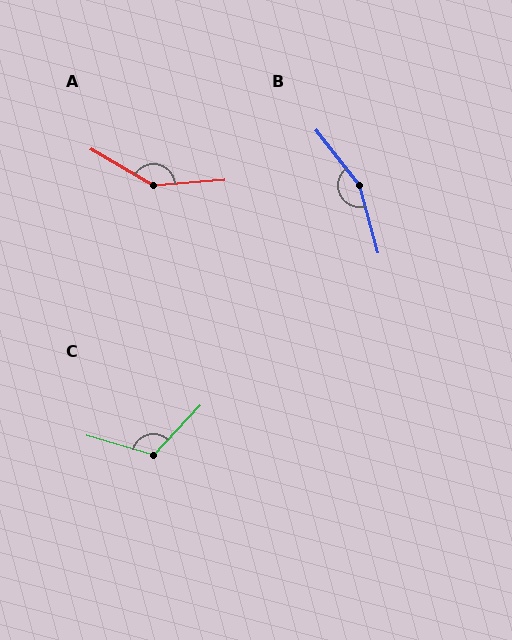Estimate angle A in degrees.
Approximately 145 degrees.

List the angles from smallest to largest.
C (117°), A (145°), B (157°).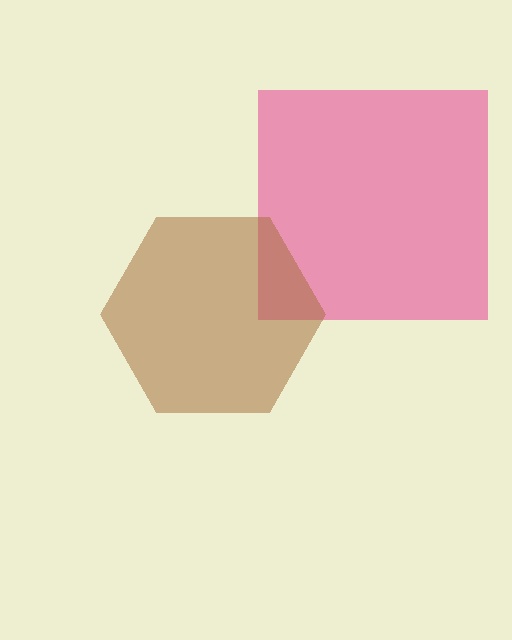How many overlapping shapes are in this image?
There are 2 overlapping shapes in the image.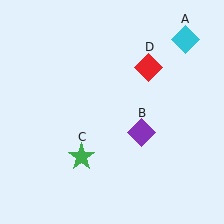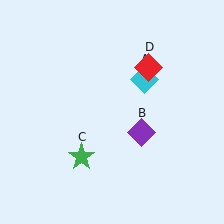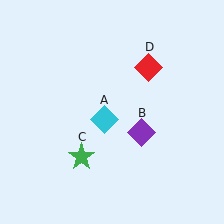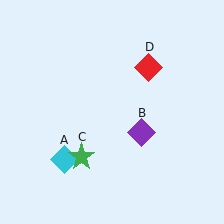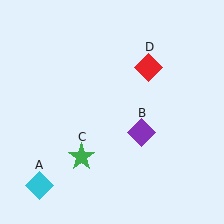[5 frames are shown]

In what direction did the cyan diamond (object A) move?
The cyan diamond (object A) moved down and to the left.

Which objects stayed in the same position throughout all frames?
Purple diamond (object B) and green star (object C) and red diamond (object D) remained stationary.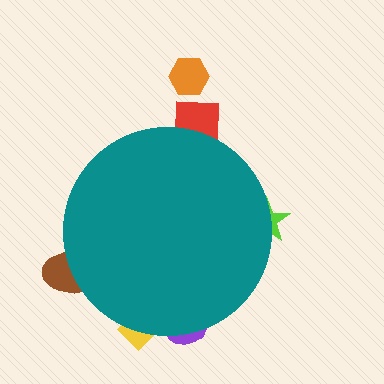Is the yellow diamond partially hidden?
Yes, the yellow diamond is partially hidden behind the teal circle.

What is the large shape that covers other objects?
A teal circle.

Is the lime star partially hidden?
Yes, the lime star is partially hidden behind the teal circle.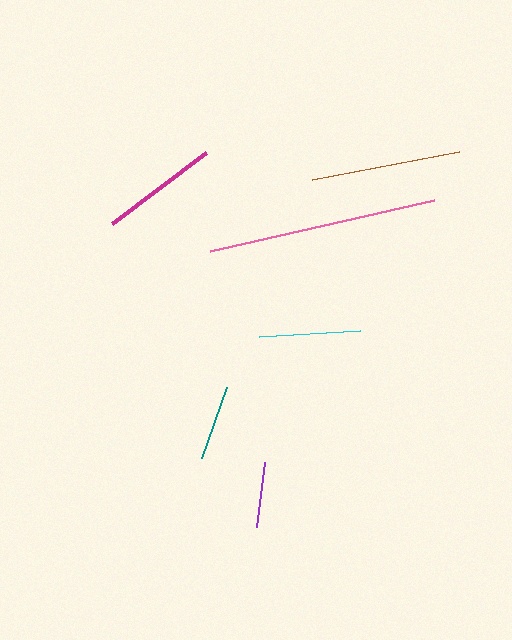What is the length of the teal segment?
The teal segment is approximately 76 pixels long.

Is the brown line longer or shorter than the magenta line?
The brown line is longer than the magenta line.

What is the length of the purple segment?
The purple segment is approximately 66 pixels long.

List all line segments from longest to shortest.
From longest to shortest: pink, brown, magenta, cyan, teal, purple.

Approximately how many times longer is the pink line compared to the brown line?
The pink line is approximately 1.5 times the length of the brown line.